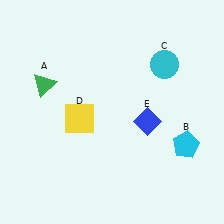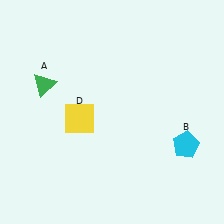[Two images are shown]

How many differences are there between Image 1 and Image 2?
There are 2 differences between the two images.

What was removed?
The cyan circle (C), the blue diamond (E) were removed in Image 2.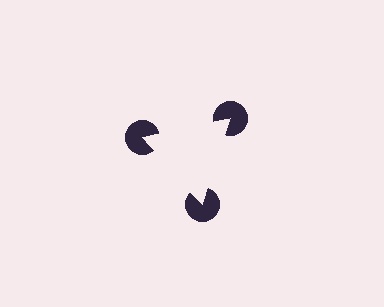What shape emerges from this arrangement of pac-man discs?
An illusory triangle — its edges are inferred from the aligned wedge cuts in the pac-man discs, not physically drawn.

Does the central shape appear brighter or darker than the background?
It typically appears slightly brighter than the background, even though no actual brightness change is drawn.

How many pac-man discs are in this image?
There are 3 — one at each vertex of the illusory triangle.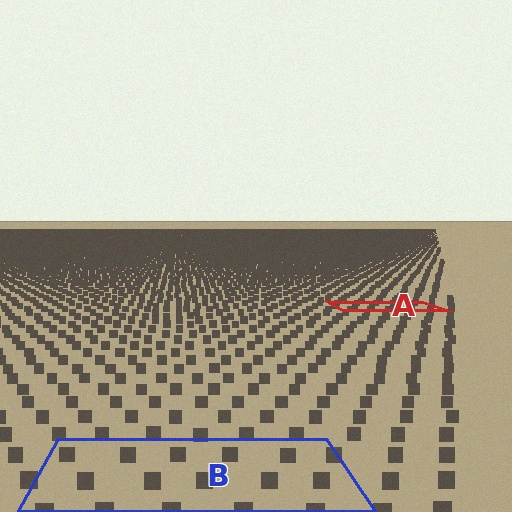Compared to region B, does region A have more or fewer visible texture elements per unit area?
Region A has more texture elements per unit area — they are packed more densely because it is farther away.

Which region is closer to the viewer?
Region B is closer. The texture elements there are larger and more spread out.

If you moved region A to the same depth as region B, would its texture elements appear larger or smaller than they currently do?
They would appear larger. At a closer depth, the same texture elements are projected at a bigger on-screen size.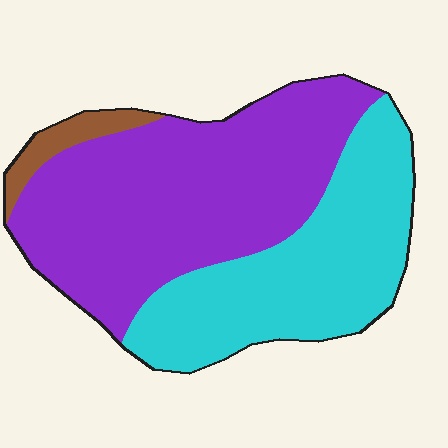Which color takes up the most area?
Purple, at roughly 55%.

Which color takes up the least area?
Brown, at roughly 5%.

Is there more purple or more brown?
Purple.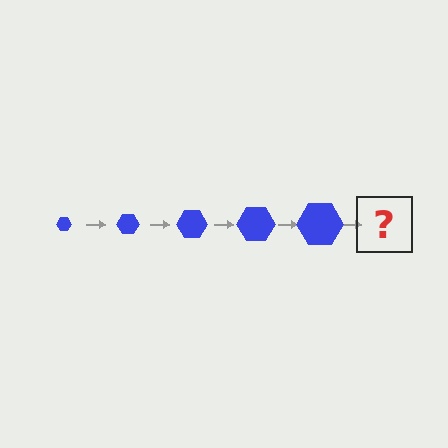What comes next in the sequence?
The next element should be a blue hexagon, larger than the previous one.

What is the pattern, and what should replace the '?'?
The pattern is that the hexagon gets progressively larger each step. The '?' should be a blue hexagon, larger than the previous one.